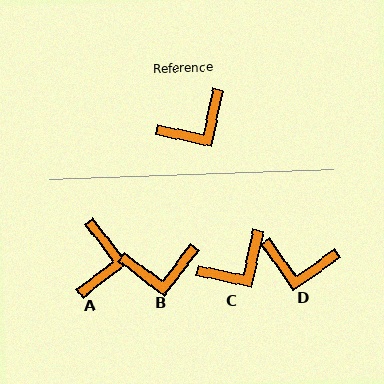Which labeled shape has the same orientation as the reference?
C.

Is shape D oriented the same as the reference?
No, it is off by about 43 degrees.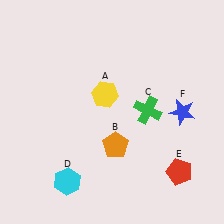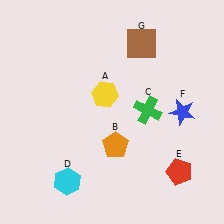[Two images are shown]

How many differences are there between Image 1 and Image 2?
There is 1 difference between the two images.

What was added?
A brown square (G) was added in Image 2.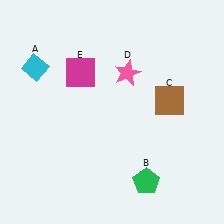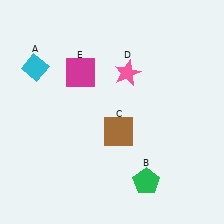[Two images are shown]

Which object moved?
The brown square (C) moved left.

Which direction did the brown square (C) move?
The brown square (C) moved left.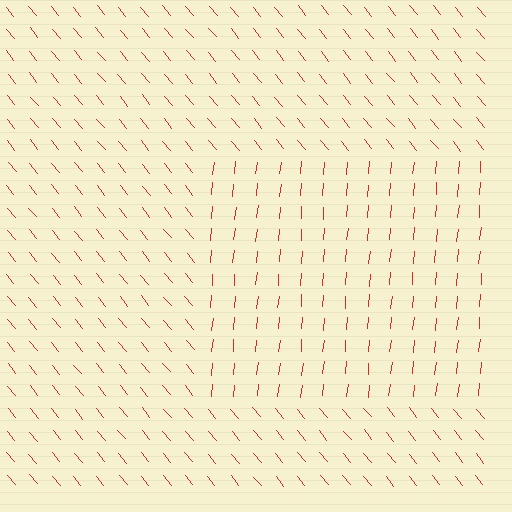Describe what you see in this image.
The image is filled with small red line segments. A rectangle region in the image has lines oriented differently from the surrounding lines, creating a visible texture boundary.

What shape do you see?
I see a rectangle.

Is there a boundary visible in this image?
Yes, there is a texture boundary formed by a change in line orientation.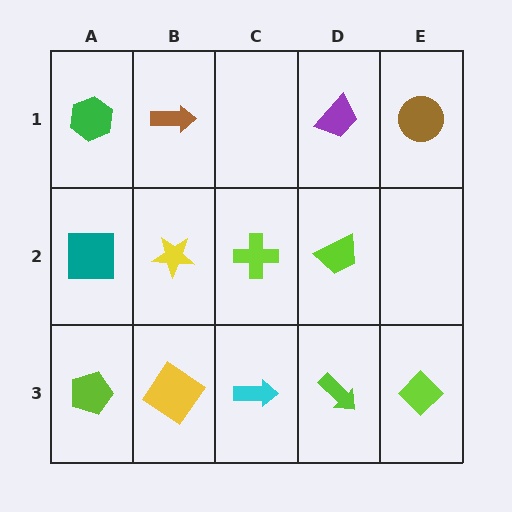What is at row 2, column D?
A lime trapezoid.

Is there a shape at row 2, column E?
No, that cell is empty.